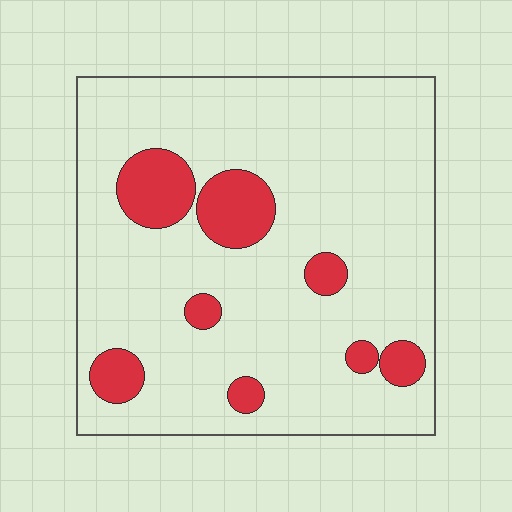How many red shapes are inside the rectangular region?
8.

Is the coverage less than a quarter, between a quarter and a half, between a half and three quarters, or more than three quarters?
Less than a quarter.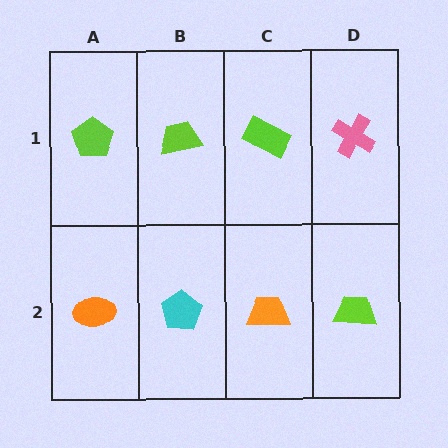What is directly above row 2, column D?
A pink cross.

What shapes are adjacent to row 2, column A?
A lime pentagon (row 1, column A), a cyan pentagon (row 2, column B).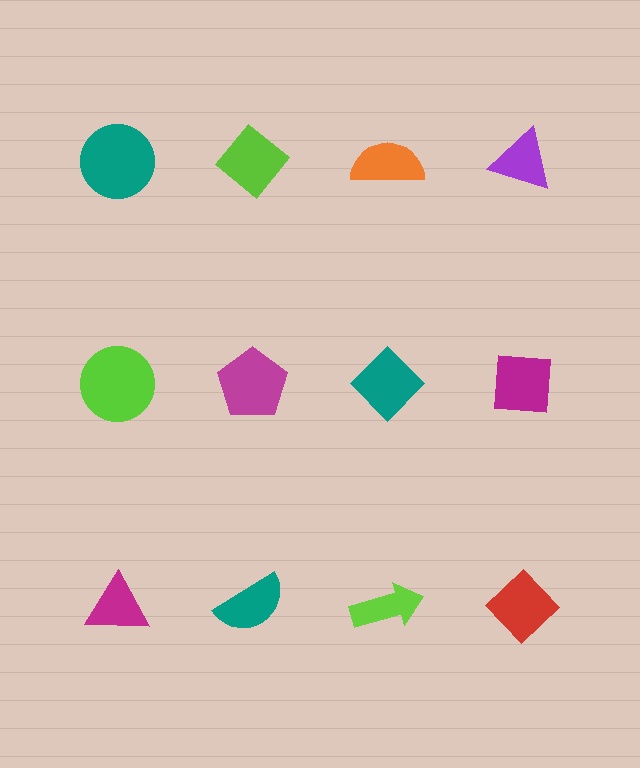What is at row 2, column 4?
A magenta square.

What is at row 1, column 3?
An orange semicircle.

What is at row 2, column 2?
A magenta pentagon.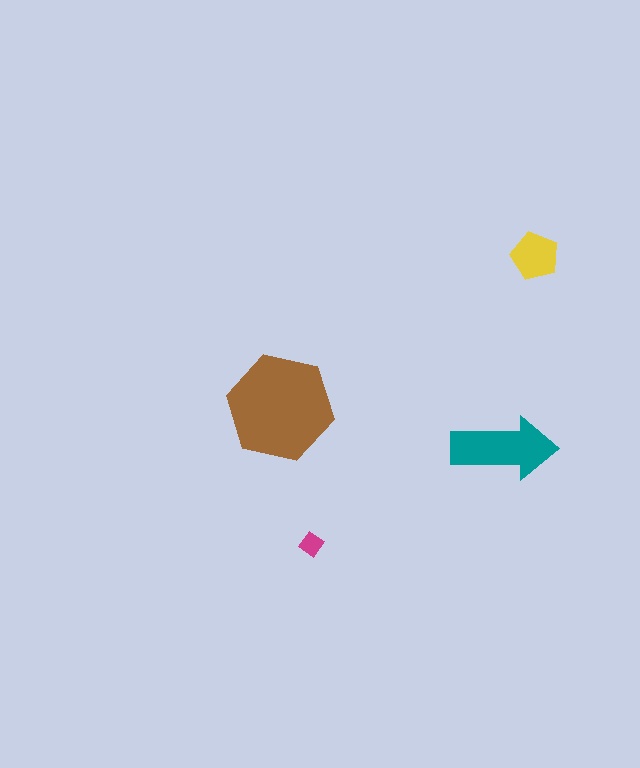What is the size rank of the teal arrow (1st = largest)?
2nd.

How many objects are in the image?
There are 4 objects in the image.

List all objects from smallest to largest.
The magenta diamond, the yellow pentagon, the teal arrow, the brown hexagon.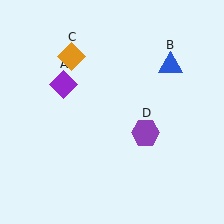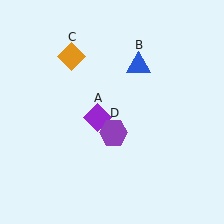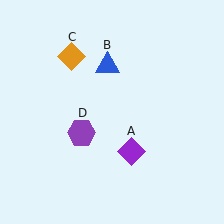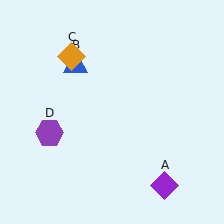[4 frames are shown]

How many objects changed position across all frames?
3 objects changed position: purple diamond (object A), blue triangle (object B), purple hexagon (object D).